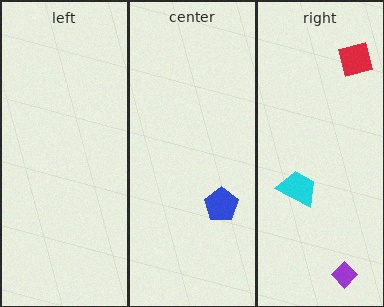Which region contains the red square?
The right region.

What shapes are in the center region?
The blue pentagon.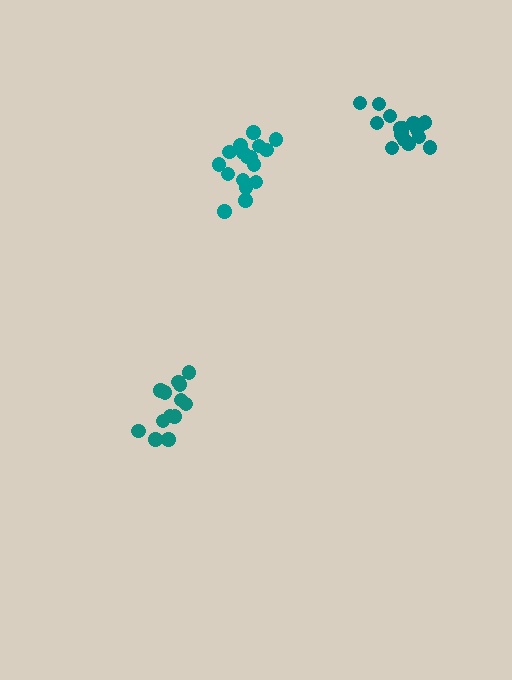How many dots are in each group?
Group 1: 14 dots, Group 2: 17 dots, Group 3: 17 dots (48 total).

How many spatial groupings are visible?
There are 3 spatial groupings.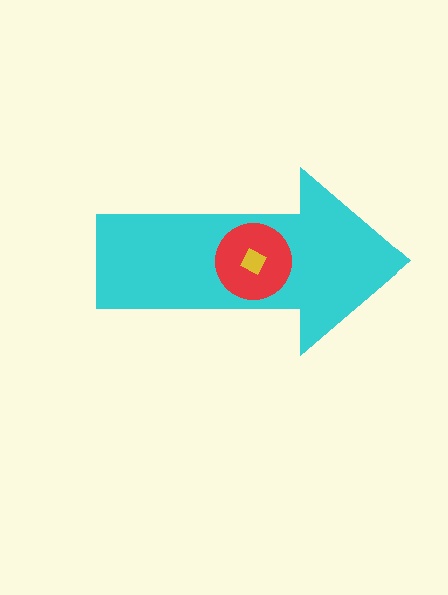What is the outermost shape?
The cyan arrow.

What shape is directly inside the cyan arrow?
The red circle.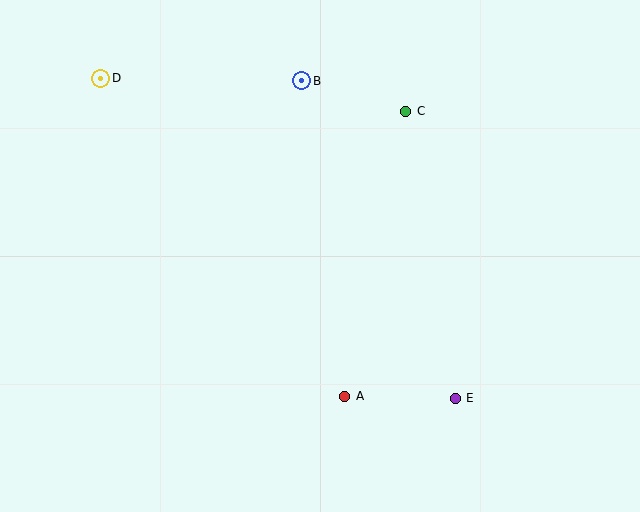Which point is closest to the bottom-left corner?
Point A is closest to the bottom-left corner.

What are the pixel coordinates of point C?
Point C is at (406, 111).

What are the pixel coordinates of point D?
Point D is at (101, 78).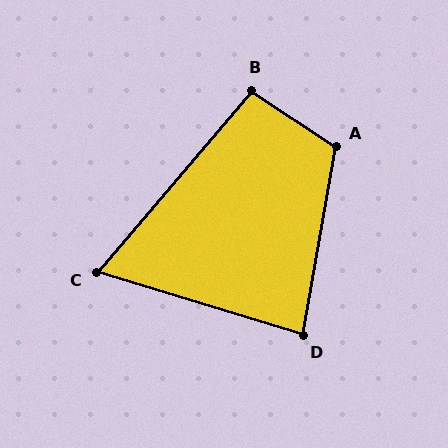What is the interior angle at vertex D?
Approximately 83 degrees (acute).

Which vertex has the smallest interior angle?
C, at approximately 67 degrees.